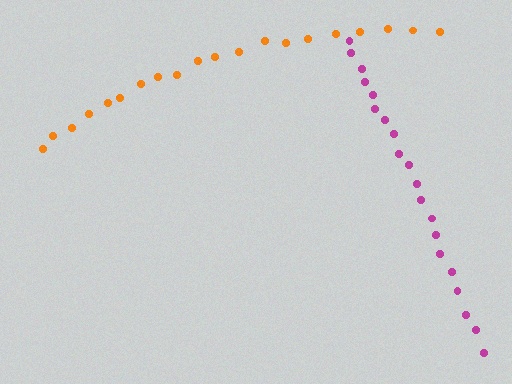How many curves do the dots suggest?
There are 2 distinct paths.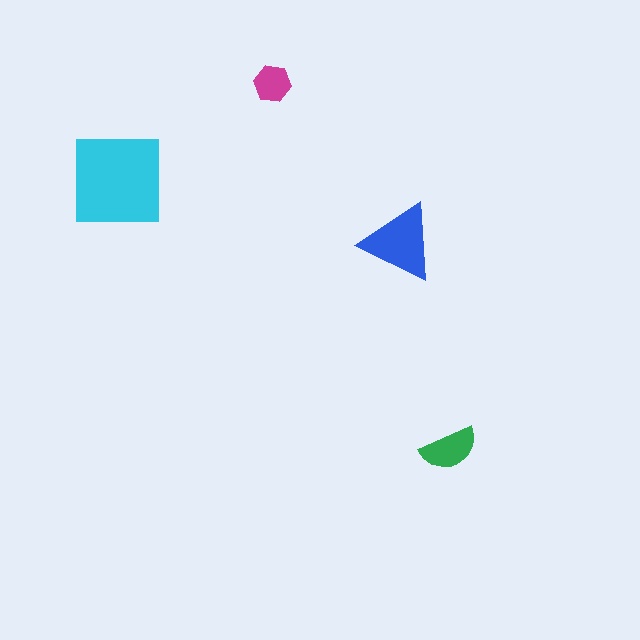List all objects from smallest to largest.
The magenta hexagon, the green semicircle, the blue triangle, the cyan square.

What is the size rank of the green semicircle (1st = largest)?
3rd.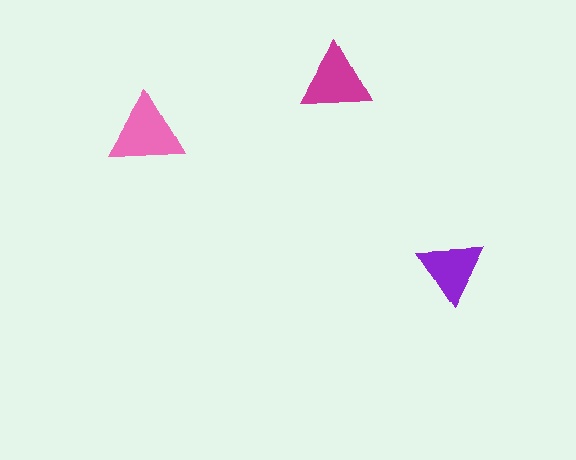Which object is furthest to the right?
The purple triangle is rightmost.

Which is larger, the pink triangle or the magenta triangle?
The pink one.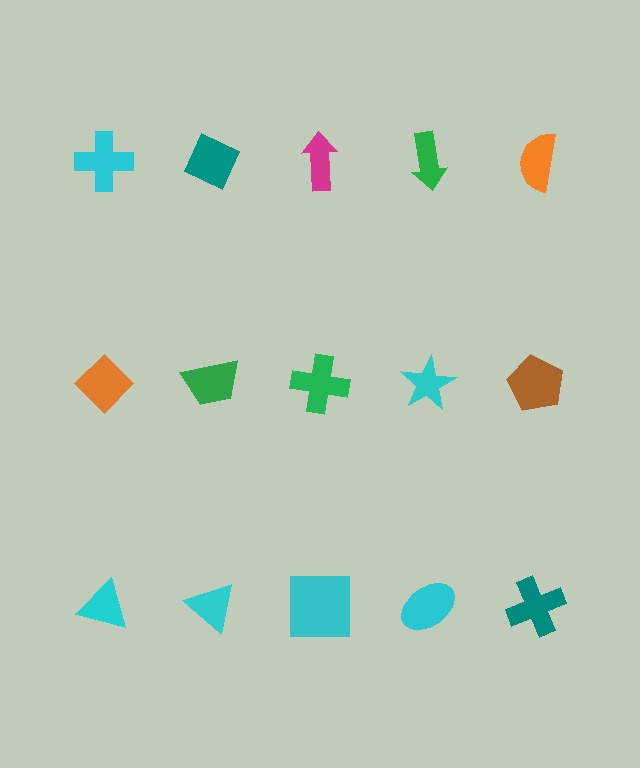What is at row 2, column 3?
A green cross.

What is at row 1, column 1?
A cyan cross.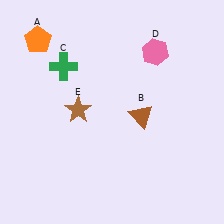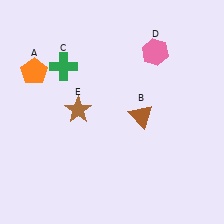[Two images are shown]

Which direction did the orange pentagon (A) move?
The orange pentagon (A) moved down.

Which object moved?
The orange pentagon (A) moved down.